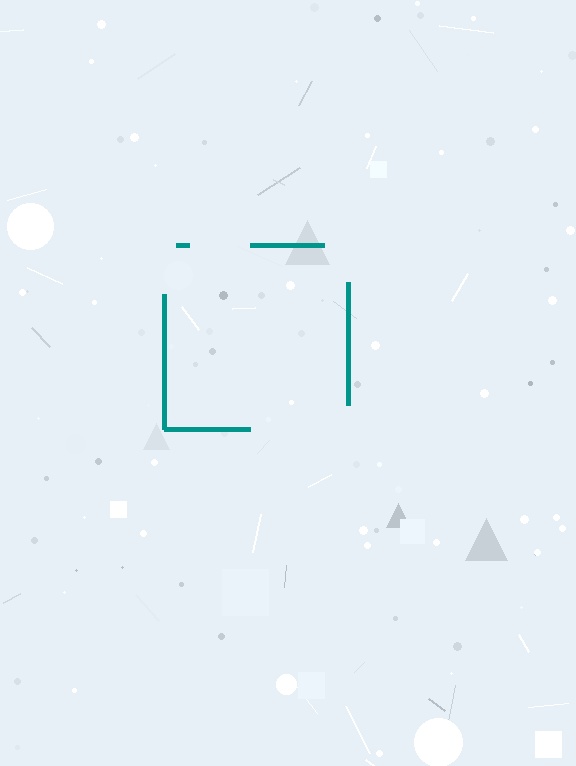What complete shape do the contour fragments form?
The contour fragments form a square.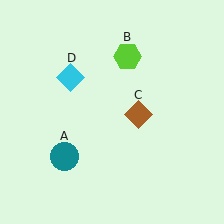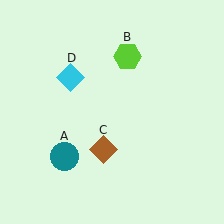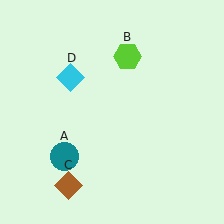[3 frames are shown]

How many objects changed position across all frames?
1 object changed position: brown diamond (object C).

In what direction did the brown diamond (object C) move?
The brown diamond (object C) moved down and to the left.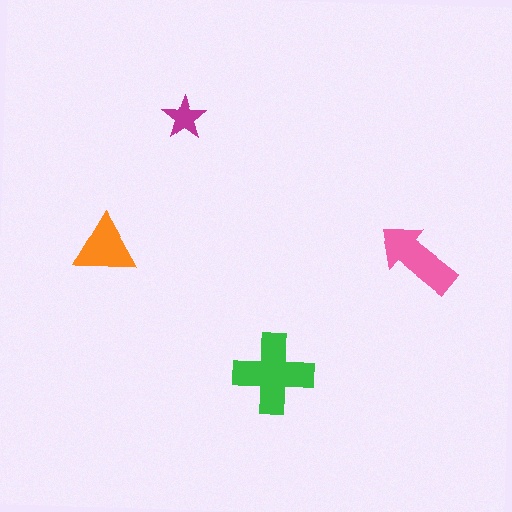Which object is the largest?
The green cross.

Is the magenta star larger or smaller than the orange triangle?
Smaller.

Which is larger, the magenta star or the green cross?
The green cross.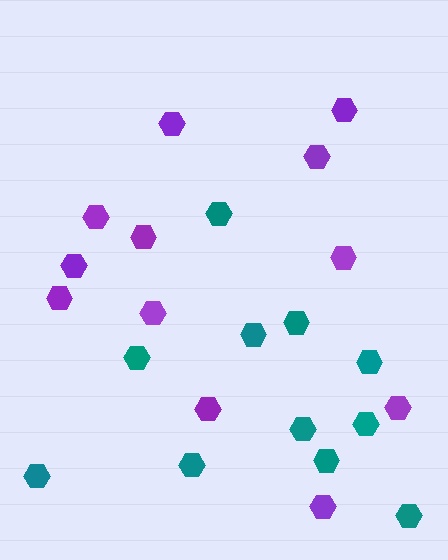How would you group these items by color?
There are 2 groups: one group of teal hexagons (11) and one group of purple hexagons (12).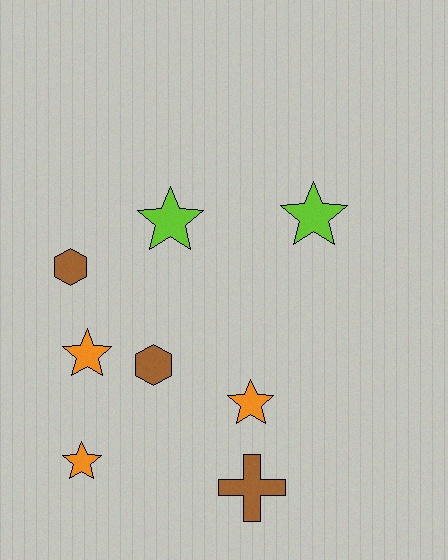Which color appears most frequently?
Brown, with 3 objects.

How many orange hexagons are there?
There are no orange hexagons.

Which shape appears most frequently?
Star, with 5 objects.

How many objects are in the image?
There are 8 objects.